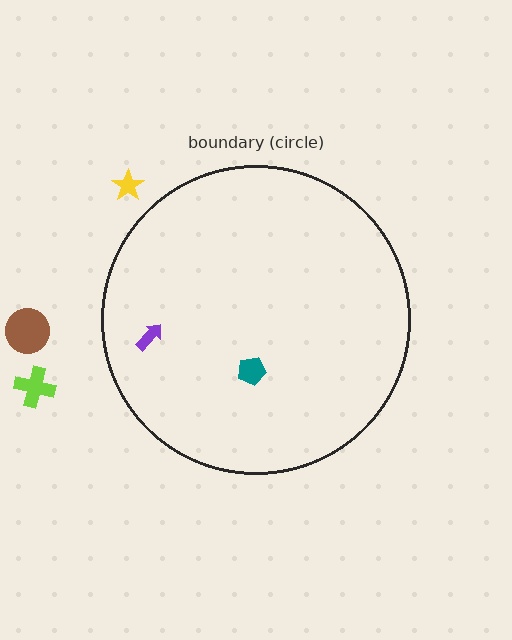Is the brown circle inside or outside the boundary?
Outside.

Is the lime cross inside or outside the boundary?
Outside.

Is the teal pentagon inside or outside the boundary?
Inside.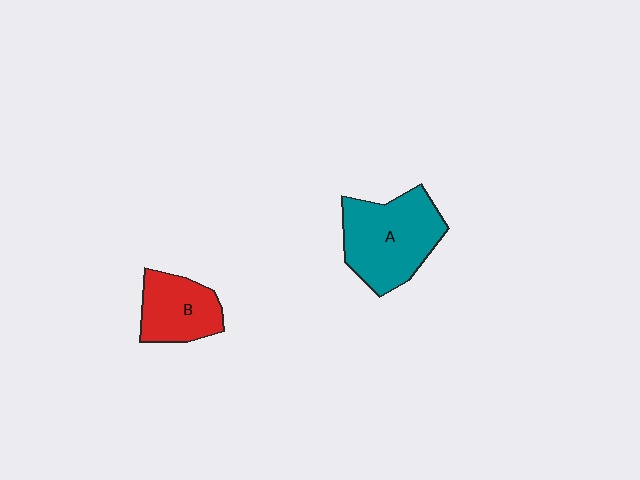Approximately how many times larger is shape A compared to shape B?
Approximately 1.6 times.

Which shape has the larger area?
Shape A (teal).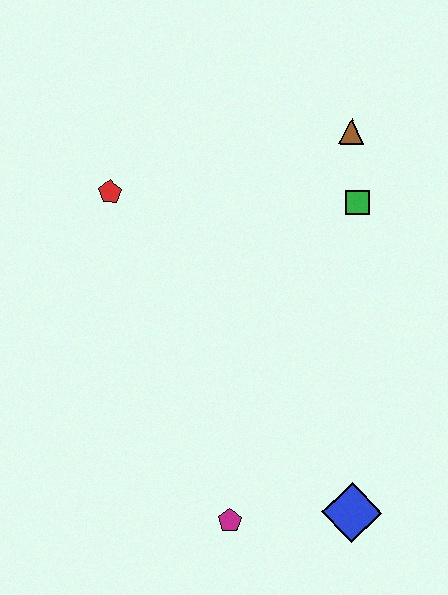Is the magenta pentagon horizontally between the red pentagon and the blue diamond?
Yes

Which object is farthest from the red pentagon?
The blue diamond is farthest from the red pentagon.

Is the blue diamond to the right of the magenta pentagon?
Yes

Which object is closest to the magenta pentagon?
The blue diamond is closest to the magenta pentagon.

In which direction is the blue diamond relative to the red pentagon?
The blue diamond is below the red pentagon.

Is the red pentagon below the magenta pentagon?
No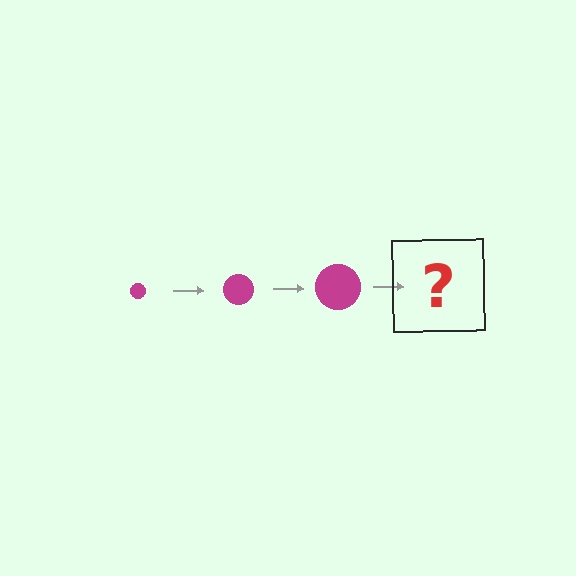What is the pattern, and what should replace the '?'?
The pattern is that the circle gets progressively larger each step. The '?' should be a magenta circle, larger than the previous one.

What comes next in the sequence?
The next element should be a magenta circle, larger than the previous one.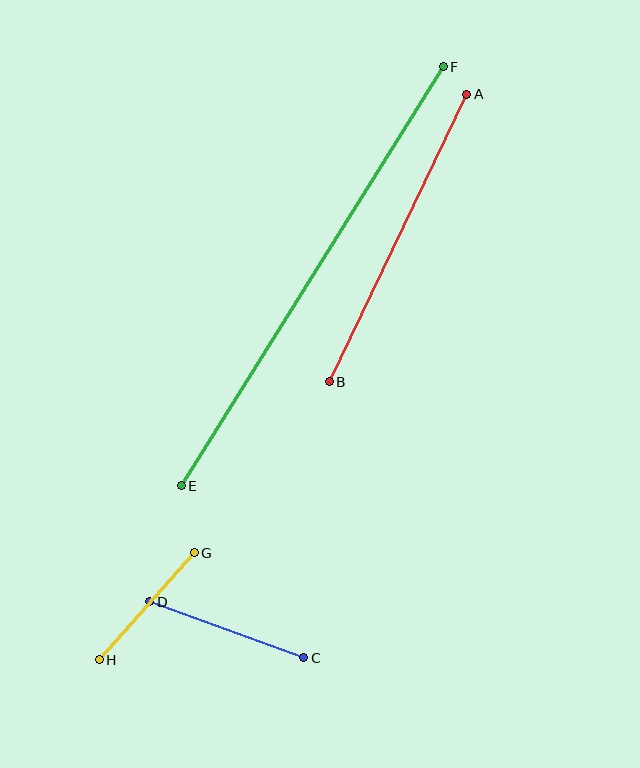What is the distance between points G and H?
The distance is approximately 143 pixels.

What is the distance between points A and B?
The distance is approximately 318 pixels.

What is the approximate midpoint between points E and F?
The midpoint is at approximately (312, 276) pixels.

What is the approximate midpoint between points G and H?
The midpoint is at approximately (147, 606) pixels.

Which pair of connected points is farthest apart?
Points E and F are farthest apart.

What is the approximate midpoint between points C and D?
The midpoint is at approximately (227, 630) pixels.